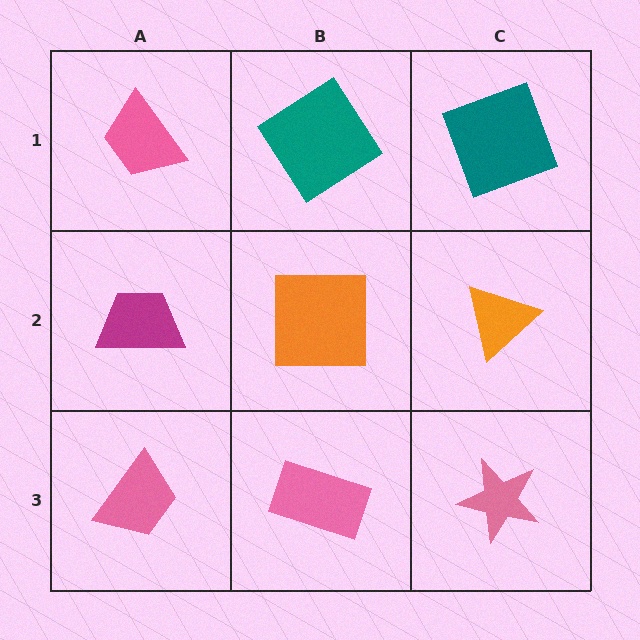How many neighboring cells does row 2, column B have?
4.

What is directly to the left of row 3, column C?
A pink rectangle.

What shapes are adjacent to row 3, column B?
An orange square (row 2, column B), a pink trapezoid (row 3, column A), a pink star (row 3, column C).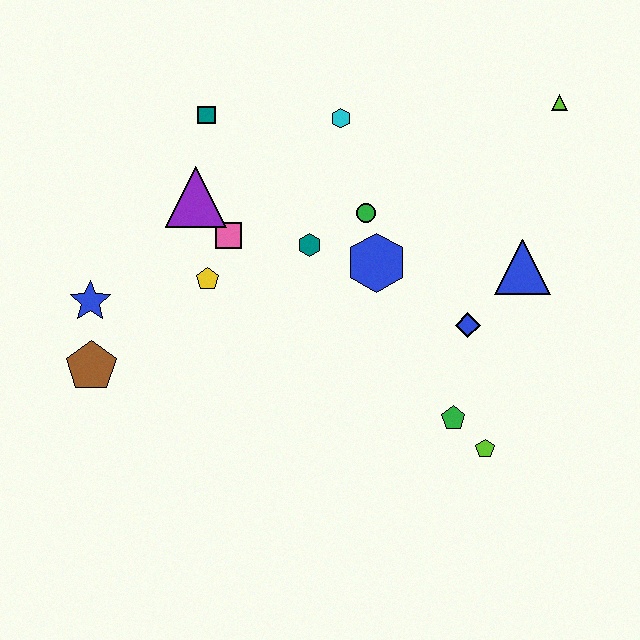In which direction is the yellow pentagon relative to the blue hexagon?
The yellow pentagon is to the left of the blue hexagon.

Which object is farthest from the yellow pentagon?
The lime triangle is farthest from the yellow pentagon.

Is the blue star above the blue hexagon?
No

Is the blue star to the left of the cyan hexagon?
Yes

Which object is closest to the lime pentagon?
The green pentagon is closest to the lime pentagon.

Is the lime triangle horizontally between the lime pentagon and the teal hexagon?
No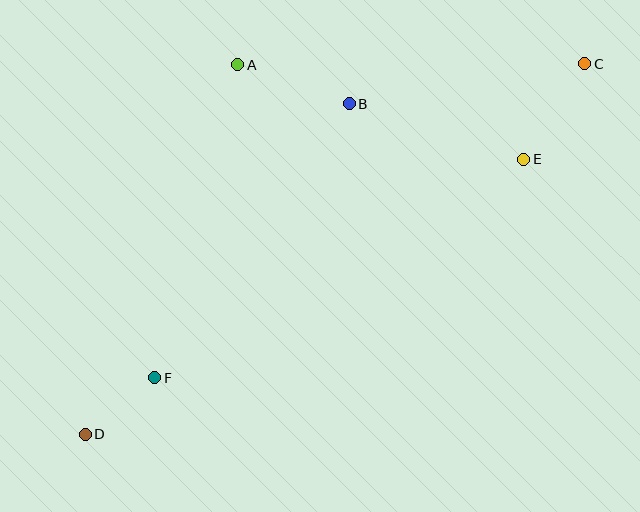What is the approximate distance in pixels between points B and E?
The distance between B and E is approximately 183 pixels.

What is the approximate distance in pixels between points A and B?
The distance between A and B is approximately 118 pixels.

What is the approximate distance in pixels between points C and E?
The distance between C and E is approximately 113 pixels.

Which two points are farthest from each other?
Points C and D are farthest from each other.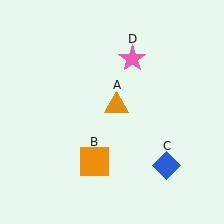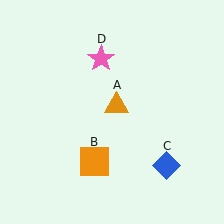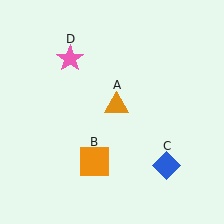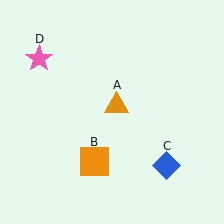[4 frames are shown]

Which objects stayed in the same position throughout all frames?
Orange triangle (object A) and orange square (object B) and blue diamond (object C) remained stationary.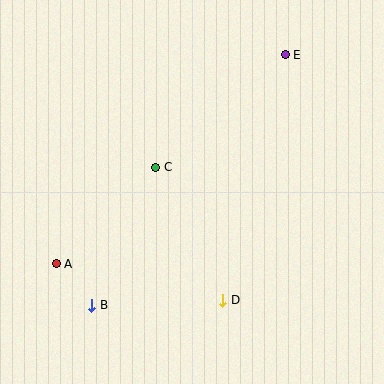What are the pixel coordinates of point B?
Point B is at (92, 305).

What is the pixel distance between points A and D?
The distance between A and D is 170 pixels.